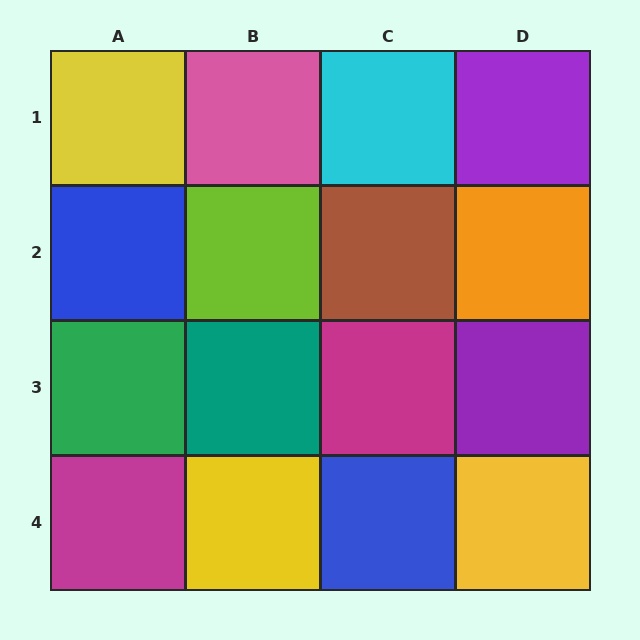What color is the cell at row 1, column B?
Pink.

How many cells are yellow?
3 cells are yellow.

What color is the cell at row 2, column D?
Orange.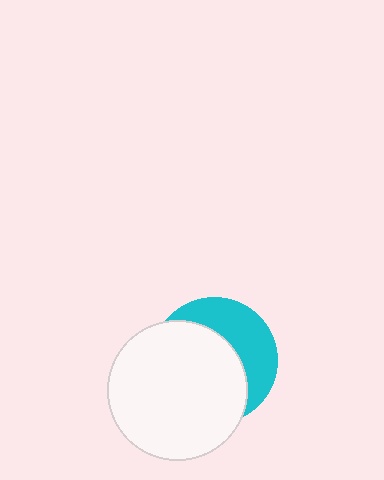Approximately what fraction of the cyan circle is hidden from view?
Roughly 62% of the cyan circle is hidden behind the white circle.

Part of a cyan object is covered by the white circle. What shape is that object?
It is a circle.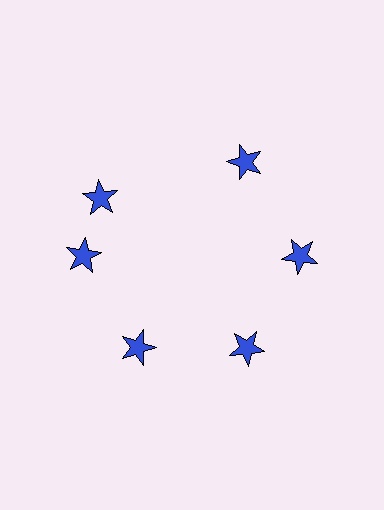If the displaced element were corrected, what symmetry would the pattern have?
It would have 6-fold rotational symmetry — the pattern would map onto itself every 60 degrees.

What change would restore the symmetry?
The symmetry would be restored by rotating it back into even spacing with its neighbors so that all 6 stars sit at equal angles and equal distance from the center.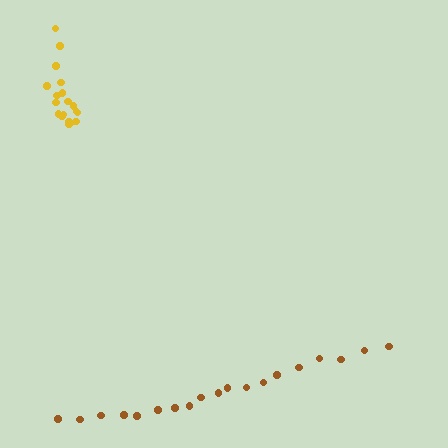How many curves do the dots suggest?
There are 2 distinct paths.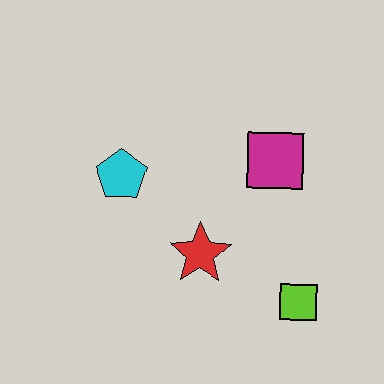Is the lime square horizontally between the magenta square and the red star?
No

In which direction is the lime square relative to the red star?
The lime square is to the right of the red star.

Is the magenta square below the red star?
No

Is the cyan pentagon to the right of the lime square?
No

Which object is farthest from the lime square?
The cyan pentagon is farthest from the lime square.